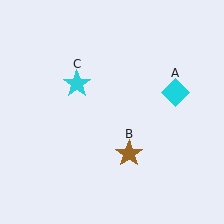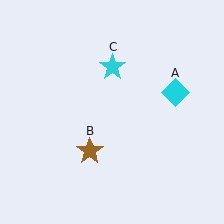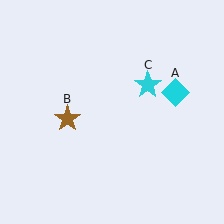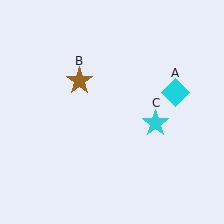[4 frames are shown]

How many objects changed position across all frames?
2 objects changed position: brown star (object B), cyan star (object C).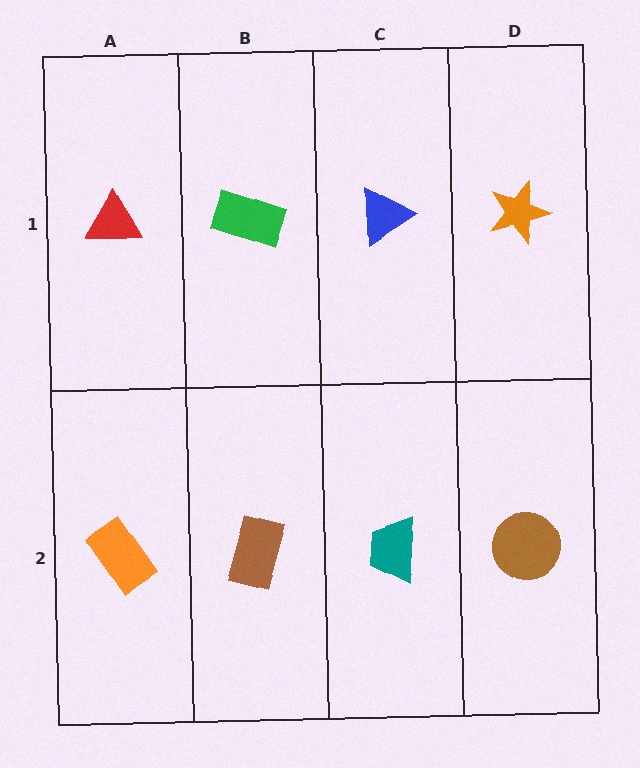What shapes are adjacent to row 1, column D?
A brown circle (row 2, column D), a blue triangle (row 1, column C).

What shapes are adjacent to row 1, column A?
An orange rectangle (row 2, column A), a green rectangle (row 1, column B).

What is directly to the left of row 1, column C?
A green rectangle.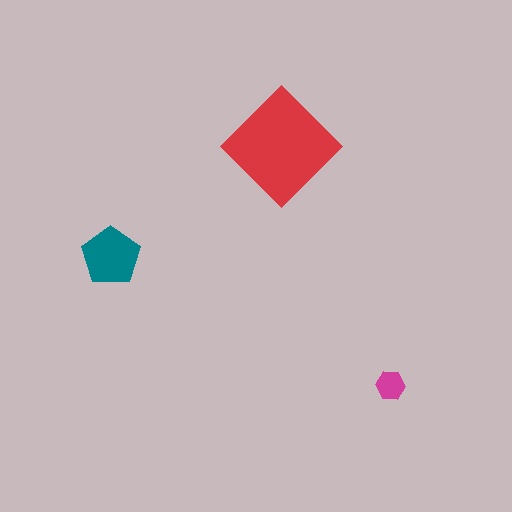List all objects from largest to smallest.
The red diamond, the teal pentagon, the magenta hexagon.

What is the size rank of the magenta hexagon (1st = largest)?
3rd.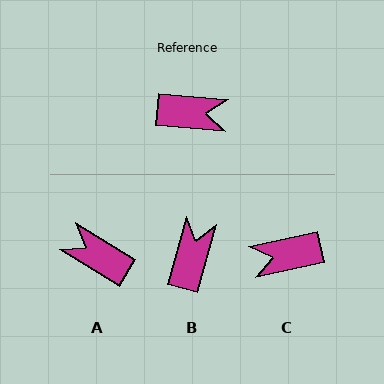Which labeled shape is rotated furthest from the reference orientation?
C, about 164 degrees away.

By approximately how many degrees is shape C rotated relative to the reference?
Approximately 164 degrees clockwise.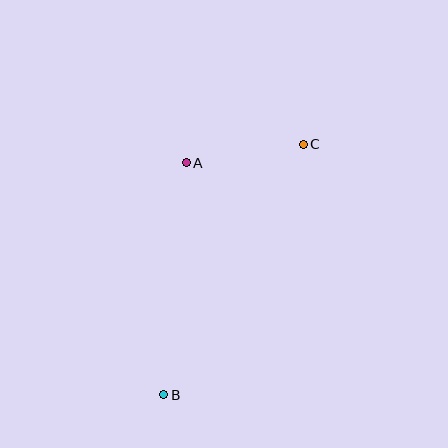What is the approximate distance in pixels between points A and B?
The distance between A and B is approximately 233 pixels.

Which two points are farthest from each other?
Points B and C are farthest from each other.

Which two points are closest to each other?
Points A and C are closest to each other.